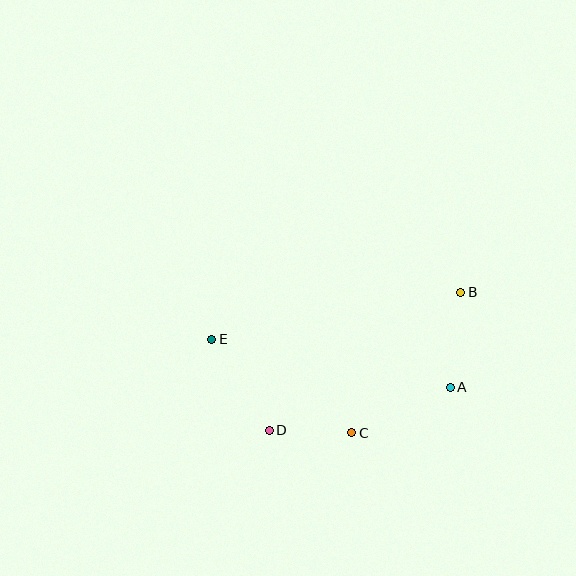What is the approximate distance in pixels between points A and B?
The distance between A and B is approximately 96 pixels.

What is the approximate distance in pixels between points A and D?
The distance between A and D is approximately 186 pixels.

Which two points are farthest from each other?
Points B and E are farthest from each other.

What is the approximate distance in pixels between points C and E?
The distance between C and E is approximately 168 pixels.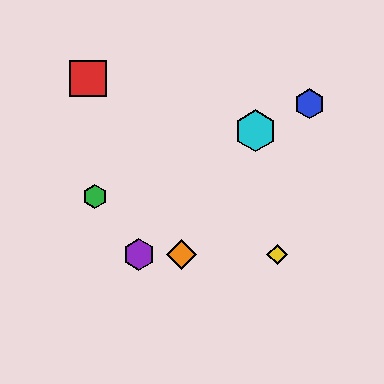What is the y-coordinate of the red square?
The red square is at y≈79.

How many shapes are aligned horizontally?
3 shapes (the yellow diamond, the purple hexagon, the orange diamond) are aligned horizontally.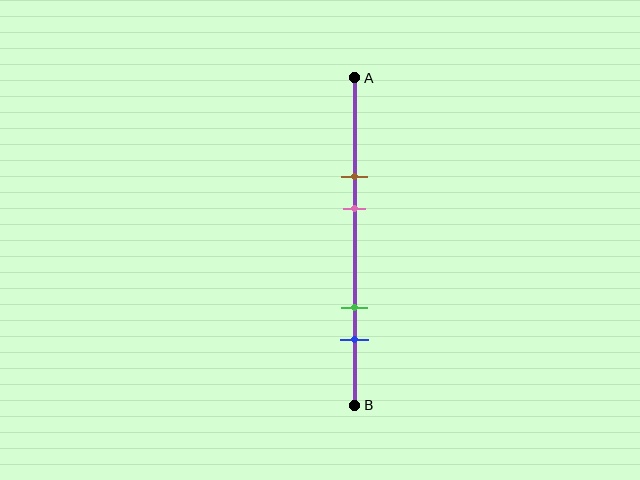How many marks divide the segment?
There are 4 marks dividing the segment.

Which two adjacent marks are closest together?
The brown and pink marks are the closest adjacent pair.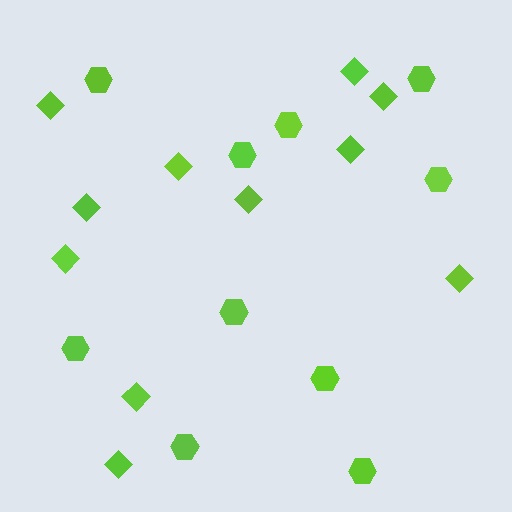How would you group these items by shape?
There are 2 groups: one group of diamonds (11) and one group of hexagons (10).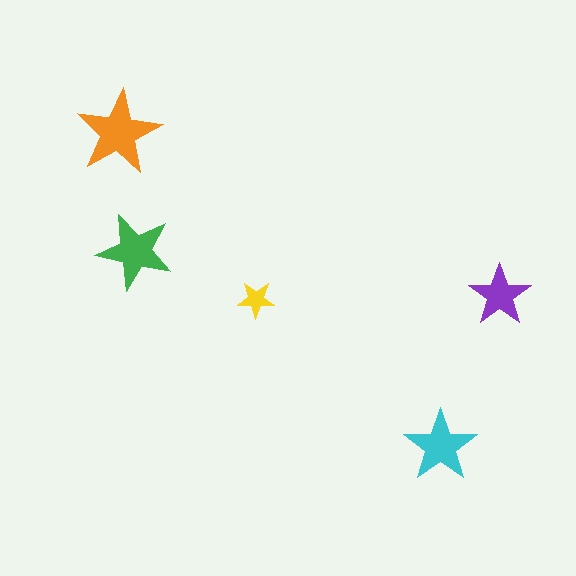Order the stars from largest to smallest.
the orange one, the green one, the cyan one, the purple one, the yellow one.